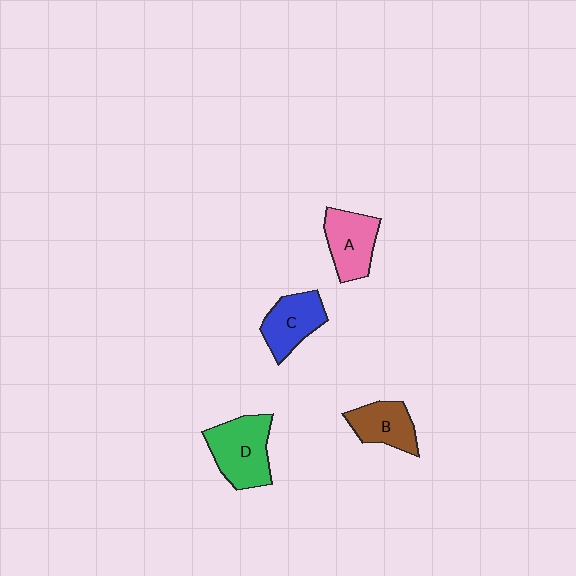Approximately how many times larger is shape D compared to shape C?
Approximately 1.3 times.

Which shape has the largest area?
Shape D (green).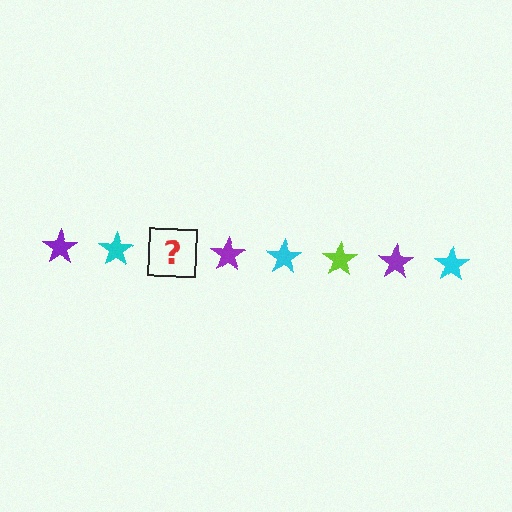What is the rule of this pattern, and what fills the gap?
The rule is that the pattern cycles through purple, cyan, lime stars. The gap should be filled with a lime star.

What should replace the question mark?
The question mark should be replaced with a lime star.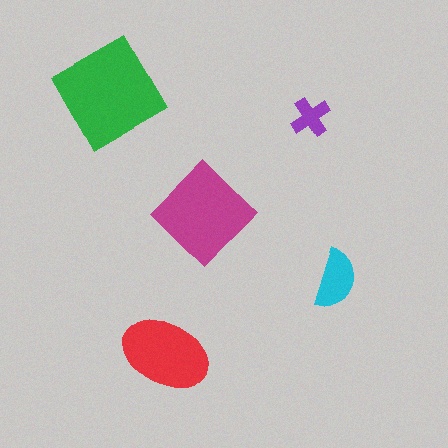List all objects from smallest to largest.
The purple cross, the cyan semicircle, the red ellipse, the magenta diamond, the green square.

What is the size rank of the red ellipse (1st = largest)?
3rd.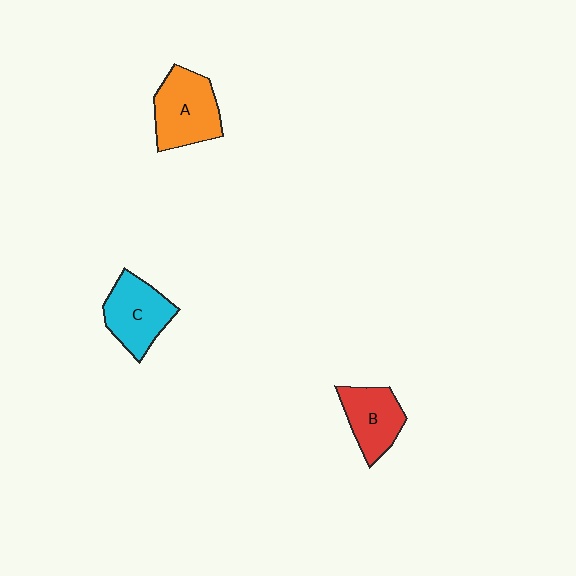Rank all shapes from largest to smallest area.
From largest to smallest: A (orange), C (cyan), B (red).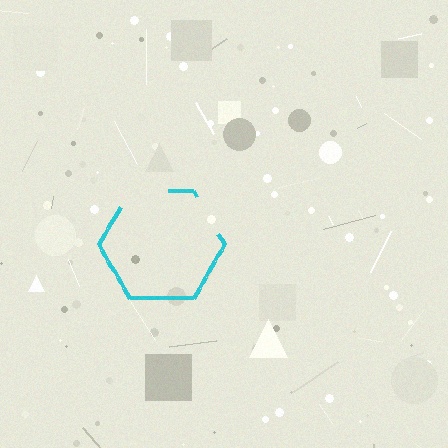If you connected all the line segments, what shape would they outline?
They would outline a hexagon.